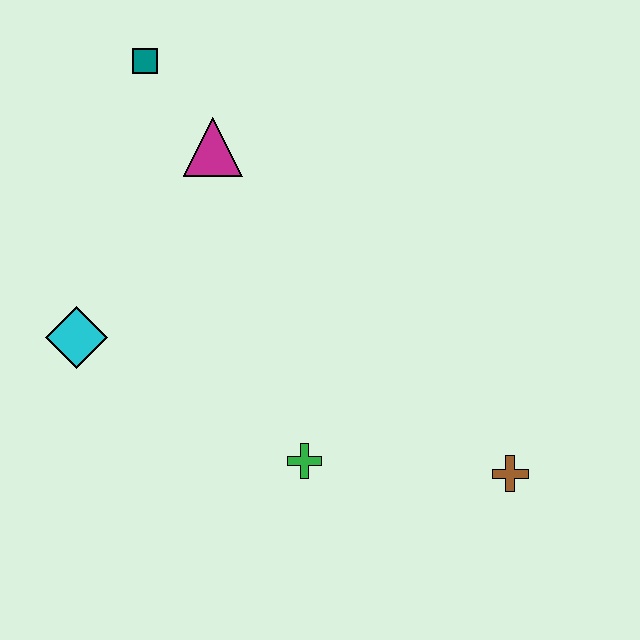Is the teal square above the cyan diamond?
Yes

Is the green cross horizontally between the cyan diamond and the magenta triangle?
No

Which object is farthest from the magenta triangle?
The brown cross is farthest from the magenta triangle.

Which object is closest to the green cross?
The brown cross is closest to the green cross.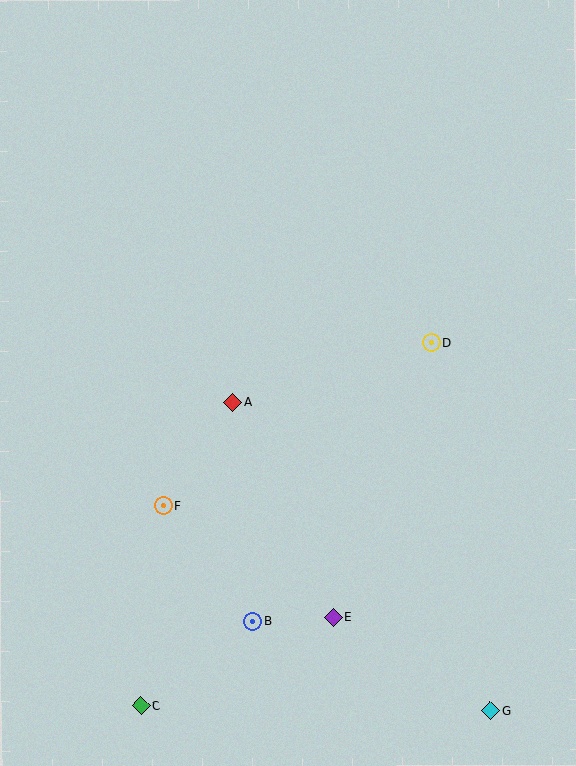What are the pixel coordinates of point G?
Point G is at (490, 711).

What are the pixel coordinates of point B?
Point B is at (253, 622).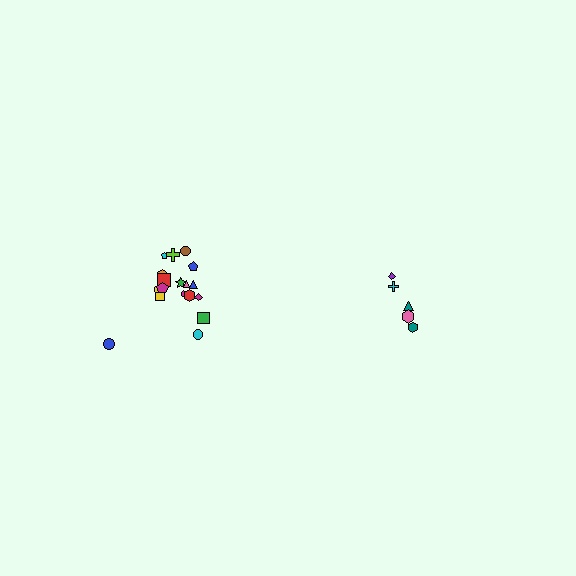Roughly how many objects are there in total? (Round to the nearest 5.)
Roughly 25 objects in total.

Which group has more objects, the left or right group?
The left group.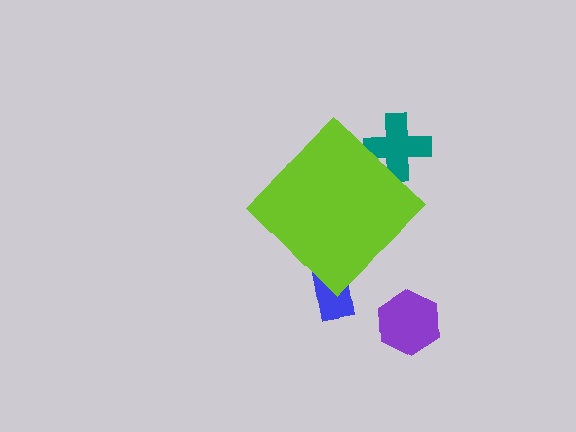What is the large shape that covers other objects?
A lime diamond.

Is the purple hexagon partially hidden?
No, the purple hexagon is fully visible.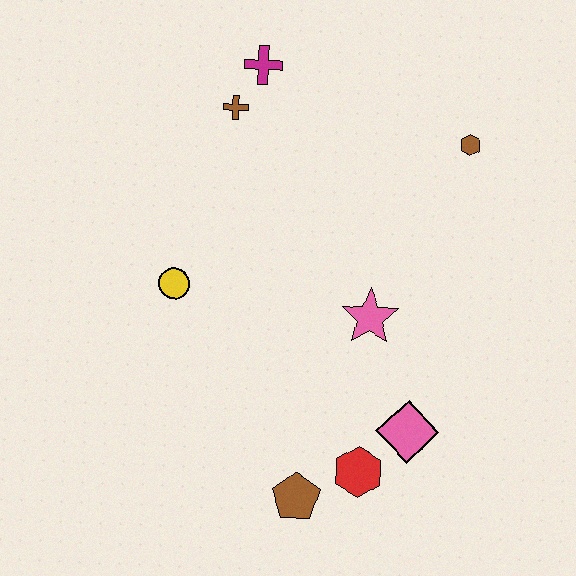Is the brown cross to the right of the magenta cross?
No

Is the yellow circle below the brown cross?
Yes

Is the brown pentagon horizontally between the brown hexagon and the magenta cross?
Yes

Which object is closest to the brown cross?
The magenta cross is closest to the brown cross.